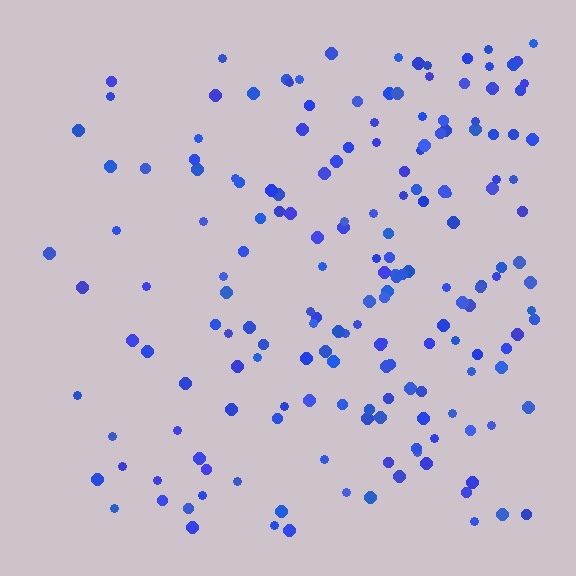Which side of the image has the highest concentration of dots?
The right.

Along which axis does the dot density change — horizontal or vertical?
Horizontal.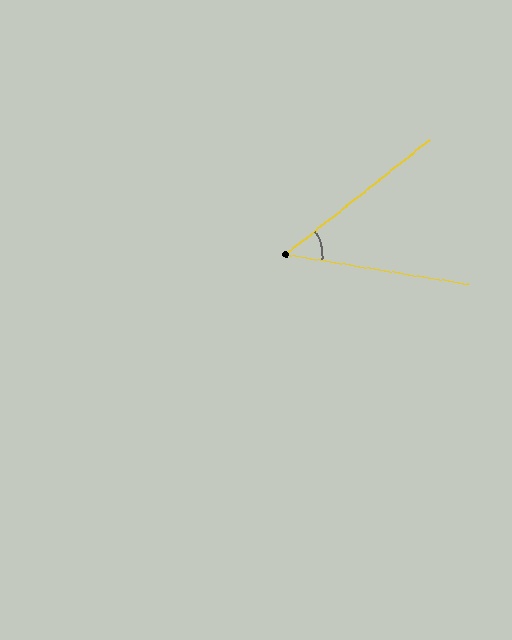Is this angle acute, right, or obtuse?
It is acute.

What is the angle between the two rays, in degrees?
Approximately 48 degrees.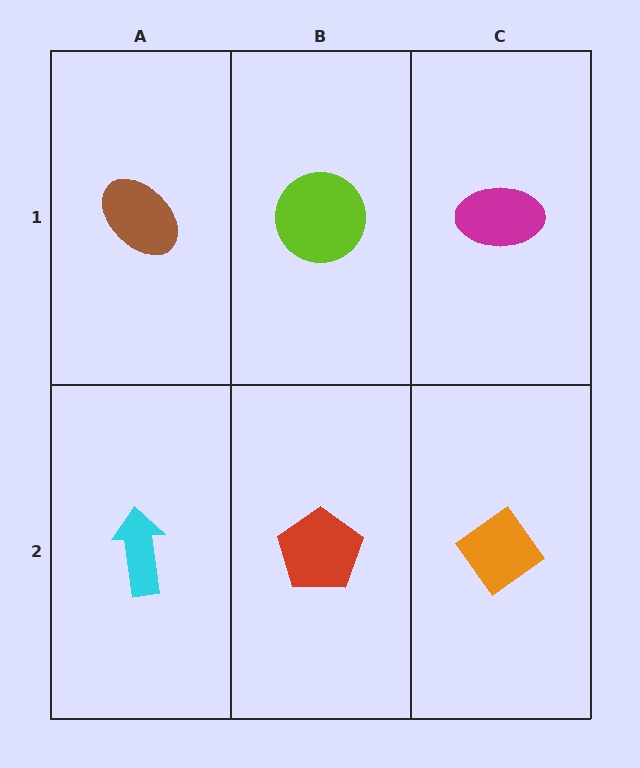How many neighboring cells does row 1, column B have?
3.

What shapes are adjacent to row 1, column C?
An orange diamond (row 2, column C), a lime circle (row 1, column B).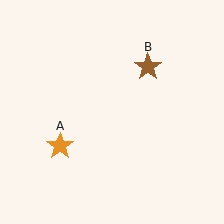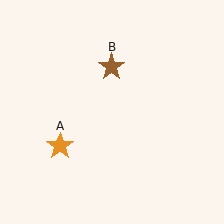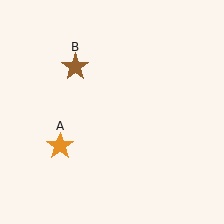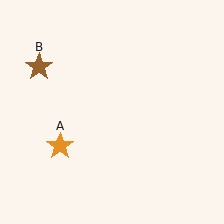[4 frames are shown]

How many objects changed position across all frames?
1 object changed position: brown star (object B).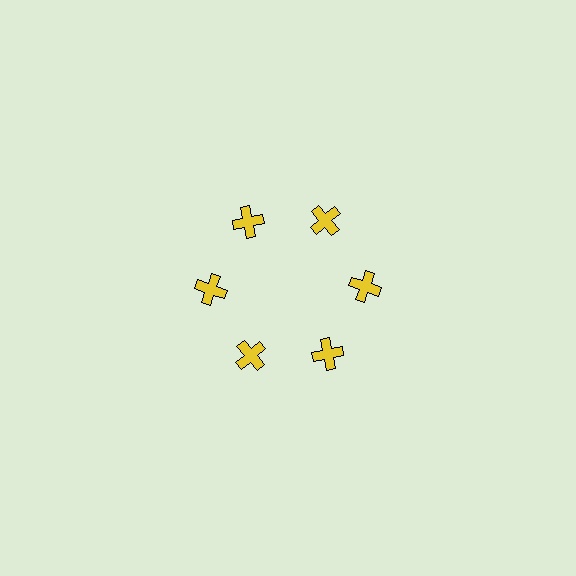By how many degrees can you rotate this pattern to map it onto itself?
The pattern maps onto itself every 60 degrees of rotation.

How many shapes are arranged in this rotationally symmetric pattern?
There are 6 shapes, arranged in 6 groups of 1.